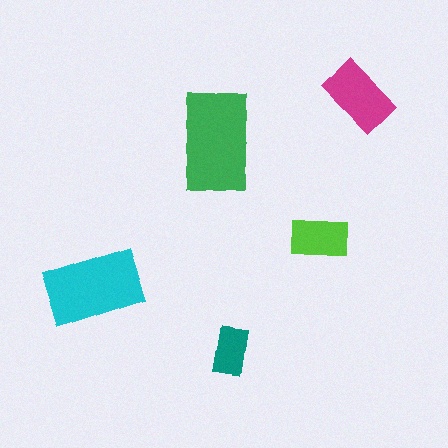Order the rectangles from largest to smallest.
the green one, the cyan one, the magenta one, the lime one, the teal one.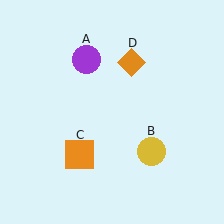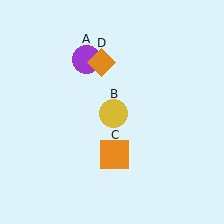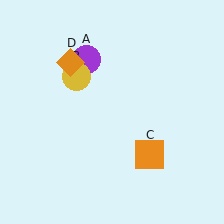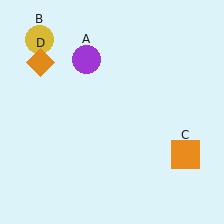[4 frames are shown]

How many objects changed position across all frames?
3 objects changed position: yellow circle (object B), orange square (object C), orange diamond (object D).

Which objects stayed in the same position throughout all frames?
Purple circle (object A) remained stationary.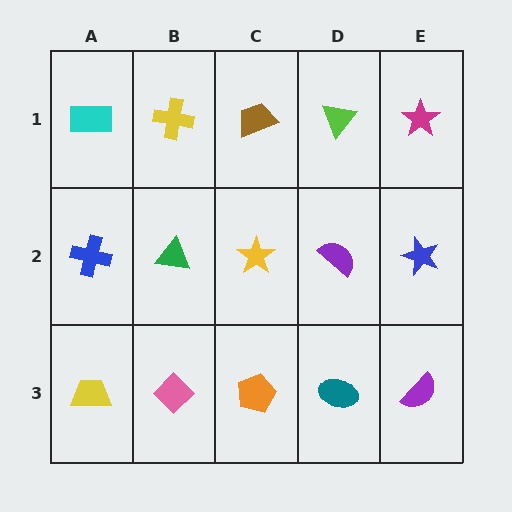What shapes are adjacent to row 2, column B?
A yellow cross (row 1, column B), a pink diamond (row 3, column B), a blue cross (row 2, column A), a yellow star (row 2, column C).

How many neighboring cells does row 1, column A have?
2.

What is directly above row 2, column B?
A yellow cross.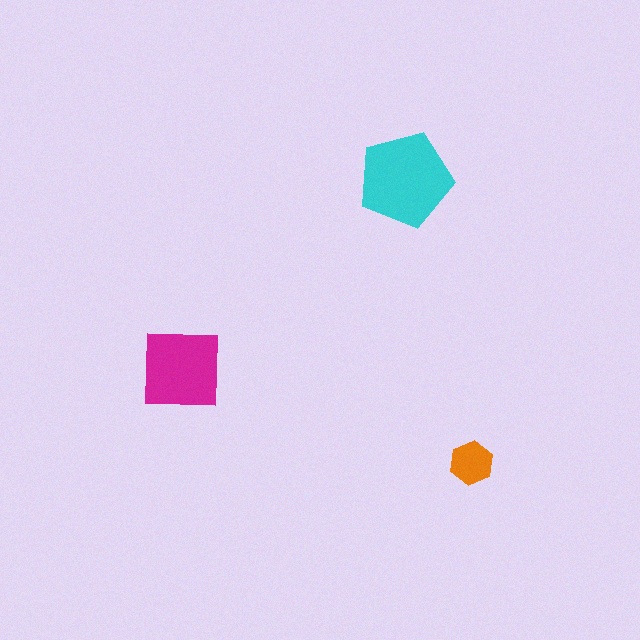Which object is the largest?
The cyan pentagon.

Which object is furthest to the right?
The orange hexagon is rightmost.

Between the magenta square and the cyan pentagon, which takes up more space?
The cyan pentagon.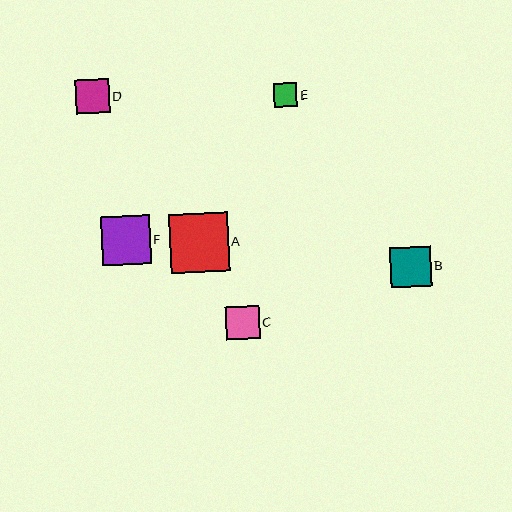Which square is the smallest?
Square E is the smallest with a size of approximately 24 pixels.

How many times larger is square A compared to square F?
Square A is approximately 1.2 times the size of square F.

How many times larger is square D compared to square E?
Square D is approximately 1.4 times the size of square E.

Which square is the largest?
Square A is the largest with a size of approximately 59 pixels.